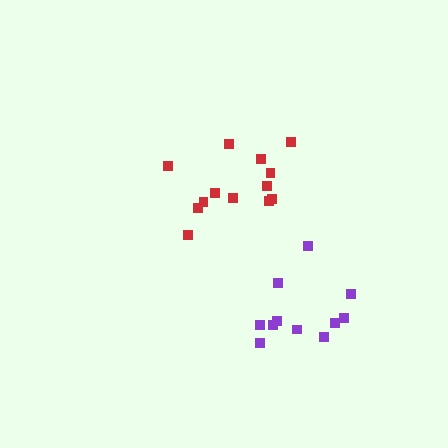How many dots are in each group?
Group 1: 11 dots, Group 2: 13 dots (24 total).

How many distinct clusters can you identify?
There are 2 distinct clusters.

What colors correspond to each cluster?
The clusters are colored: purple, red.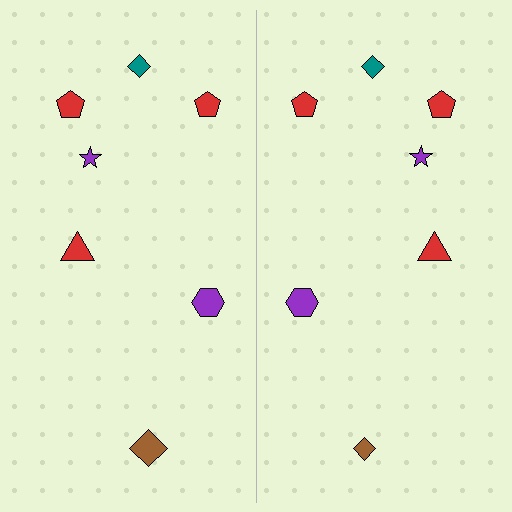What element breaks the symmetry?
The brown diamond on the right side has a different size than its mirror counterpart.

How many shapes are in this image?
There are 14 shapes in this image.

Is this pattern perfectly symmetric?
No, the pattern is not perfectly symmetric. The brown diamond on the right side has a different size than its mirror counterpart.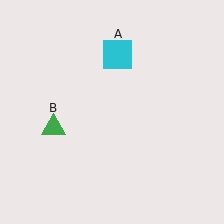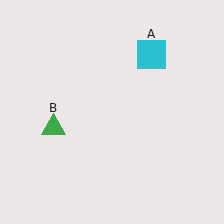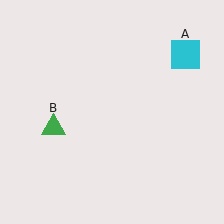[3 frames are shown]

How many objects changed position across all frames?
1 object changed position: cyan square (object A).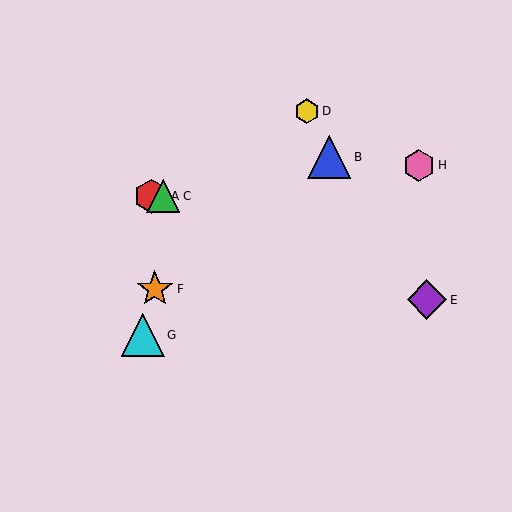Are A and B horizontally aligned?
No, A is at y≈196 and B is at y≈157.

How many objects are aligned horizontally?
2 objects (A, C) are aligned horizontally.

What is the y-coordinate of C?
Object C is at y≈196.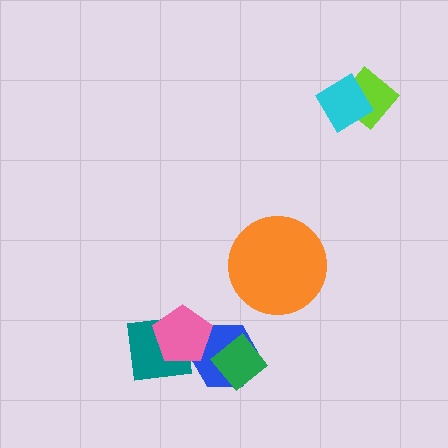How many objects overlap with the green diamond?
1 object overlaps with the green diamond.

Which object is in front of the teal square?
The pink pentagon is in front of the teal square.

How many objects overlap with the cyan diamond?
1 object overlaps with the cyan diamond.